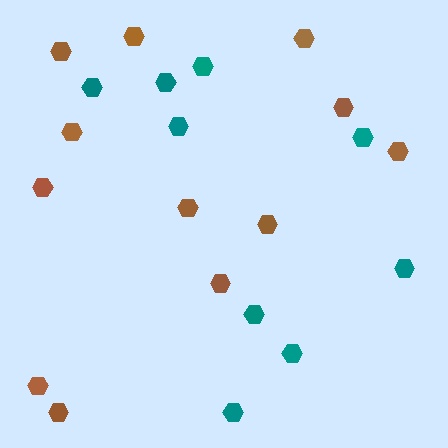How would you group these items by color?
There are 2 groups: one group of brown hexagons (12) and one group of teal hexagons (9).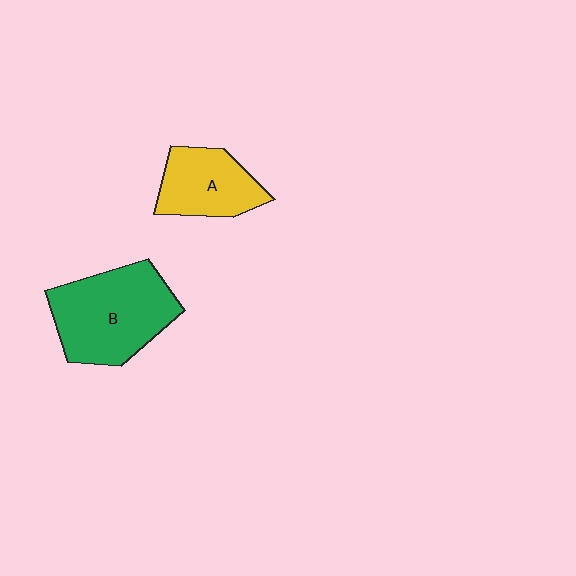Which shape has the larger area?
Shape B (green).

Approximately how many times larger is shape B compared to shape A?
Approximately 1.6 times.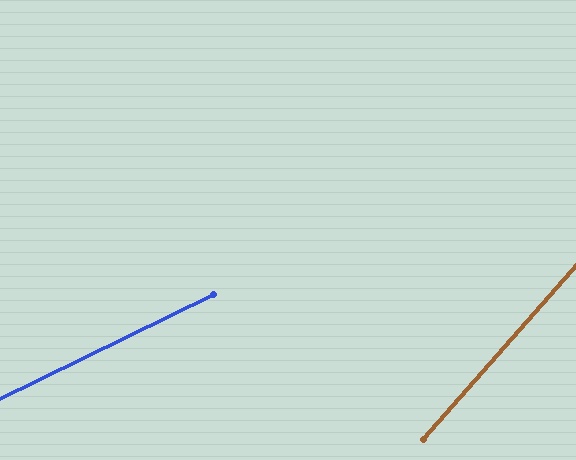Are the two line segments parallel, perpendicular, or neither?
Neither parallel nor perpendicular — they differ by about 23°.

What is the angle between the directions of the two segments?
Approximately 23 degrees.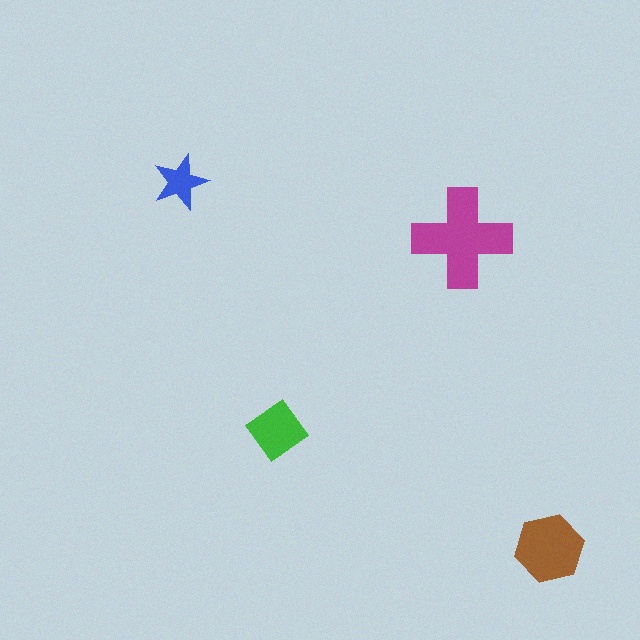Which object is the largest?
The magenta cross.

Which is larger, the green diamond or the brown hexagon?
The brown hexagon.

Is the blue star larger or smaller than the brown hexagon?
Smaller.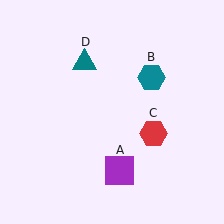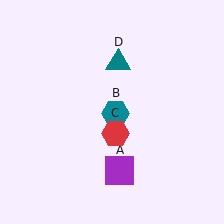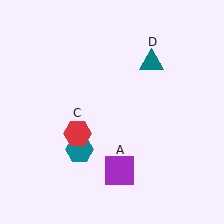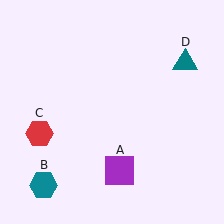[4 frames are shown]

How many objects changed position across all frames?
3 objects changed position: teal hexagon (object B), red hexagon (object C), teal triangle (object D).